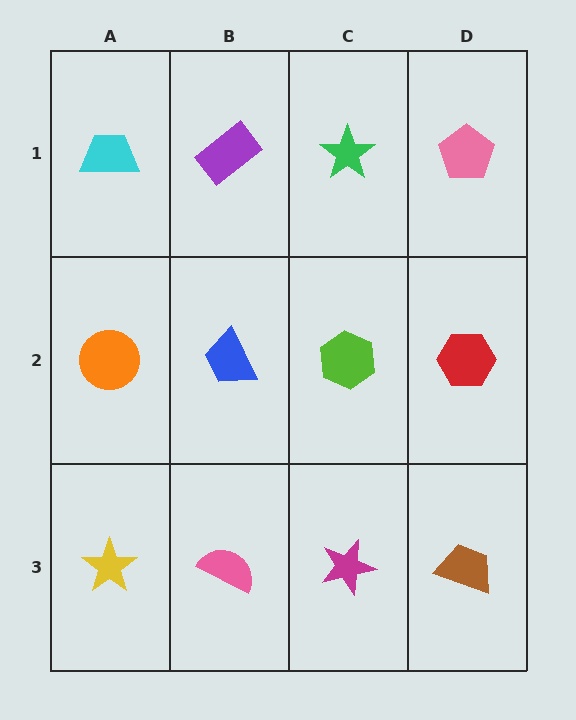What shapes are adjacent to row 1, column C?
A lime hexagon (row 2, column C), a purple rectangle (row 1, column B), a pink pentagon (row 1, column D).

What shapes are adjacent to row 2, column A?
A cyan trapezoid (row 1, column A), a yellow star (row 3, column A), a blue trapezoid (row 2, column B).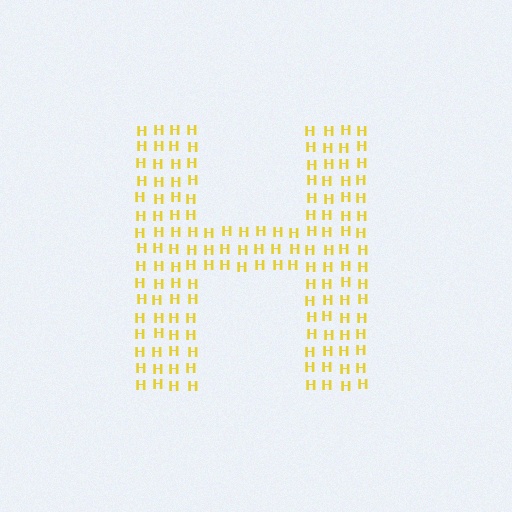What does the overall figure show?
The overall figure shows the letter H.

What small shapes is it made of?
It is made of small letter H's.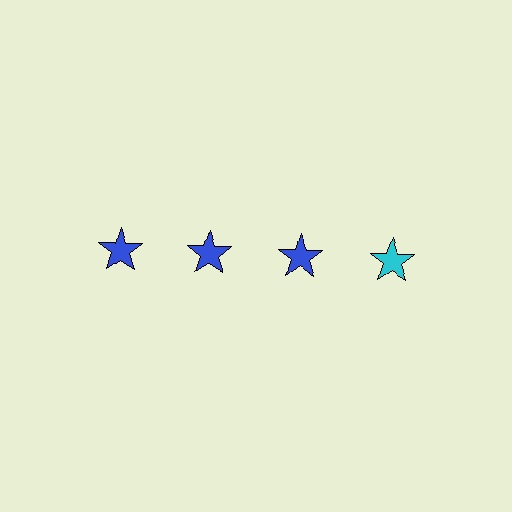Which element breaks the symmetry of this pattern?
The cyan star in the top row, second from right column breaks the symmetry. All other shapes are blue stars.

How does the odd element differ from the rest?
It has a different color: cyan instead of blue.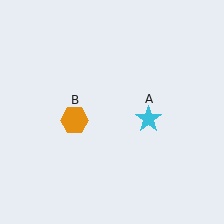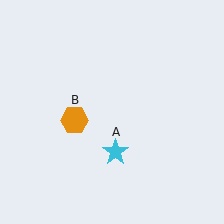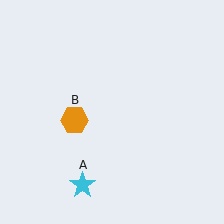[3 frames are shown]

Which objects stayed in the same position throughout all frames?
Orange hexagon (object B) remained stationary.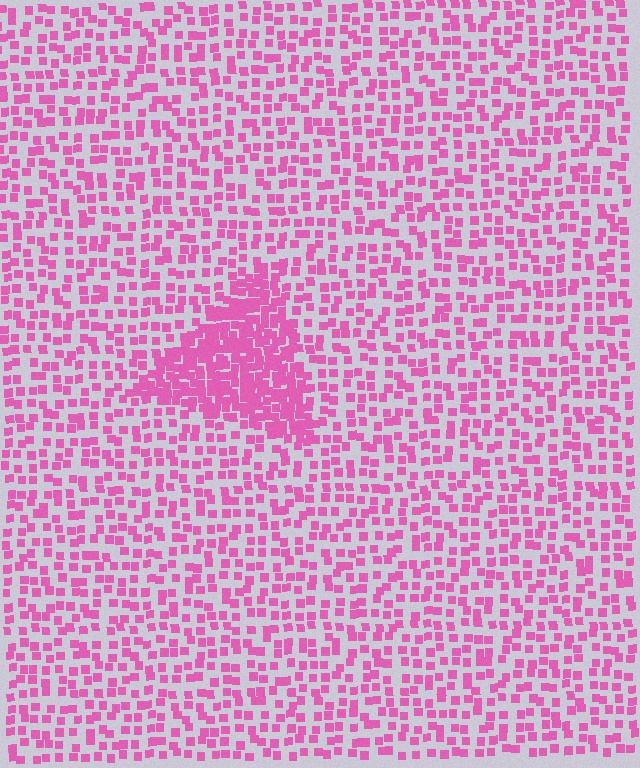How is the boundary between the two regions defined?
The boundary is defined by a change in element density (approximately 2.4x ratio). All elements are the same color, size, and shape.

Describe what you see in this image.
The image contains small pink elements arranged at two different densities. A triangle-shaped region is visible where the elements are more densely packed than the surrounding area.